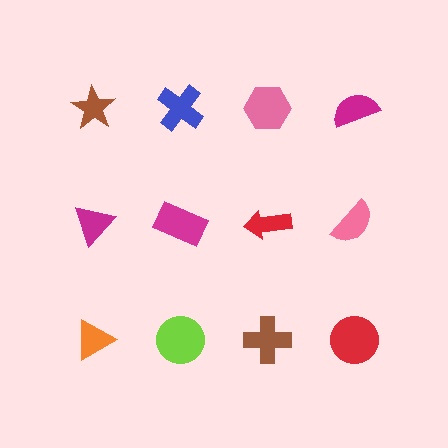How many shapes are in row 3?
4 shapes.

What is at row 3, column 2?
A lime circle.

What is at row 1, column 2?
A blue cross.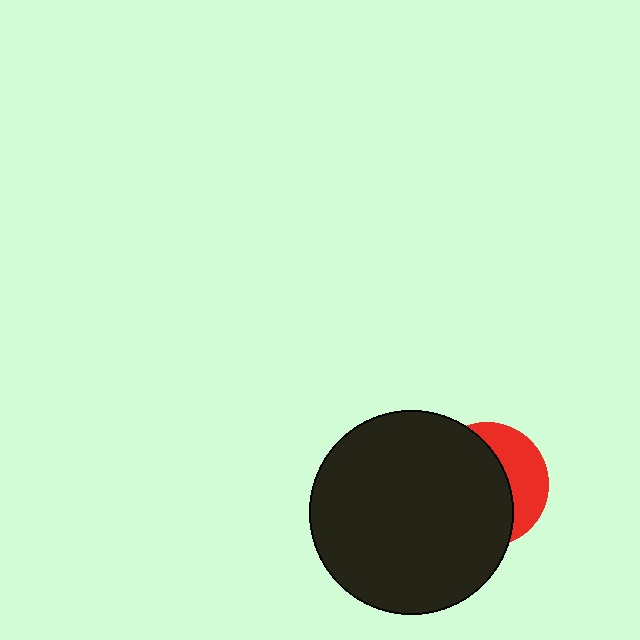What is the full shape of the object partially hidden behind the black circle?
The partially hidden object is a red circle.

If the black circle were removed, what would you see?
You would see the complete red circle.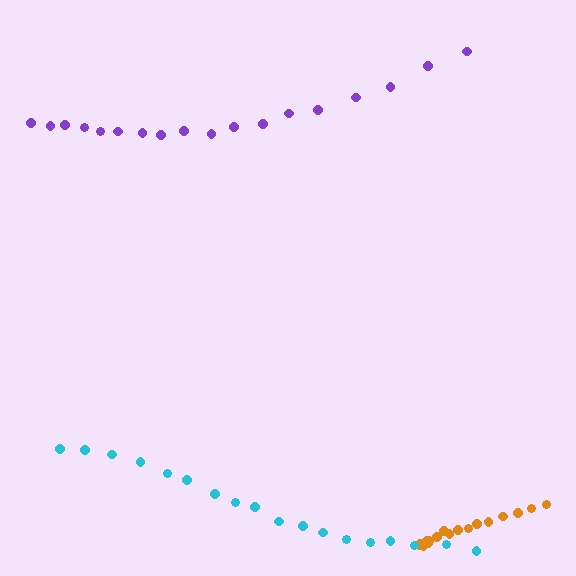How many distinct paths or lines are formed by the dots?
There are 3 distinct paths.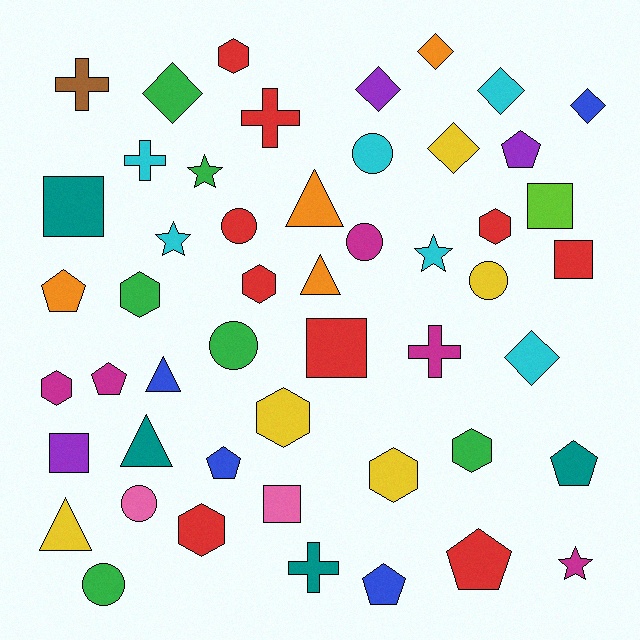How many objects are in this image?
There are 50 objects.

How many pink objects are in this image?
There are 2 pink objects.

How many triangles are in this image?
There are 5 triangles.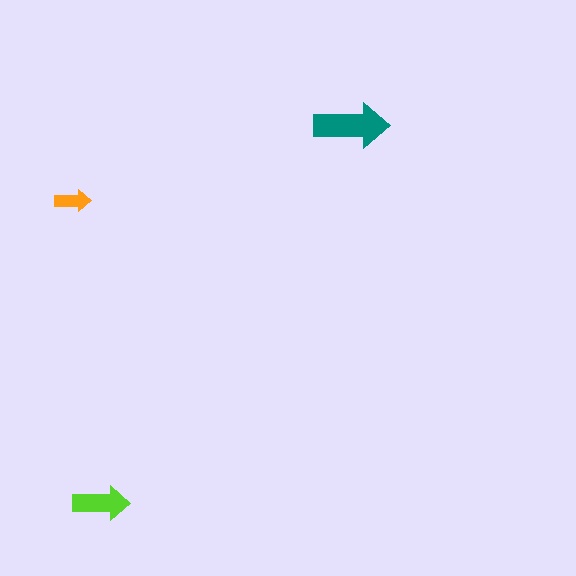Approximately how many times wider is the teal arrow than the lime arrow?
About 1.5 times wider.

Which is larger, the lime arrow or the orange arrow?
The lime one.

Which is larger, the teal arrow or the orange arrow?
The teal one.